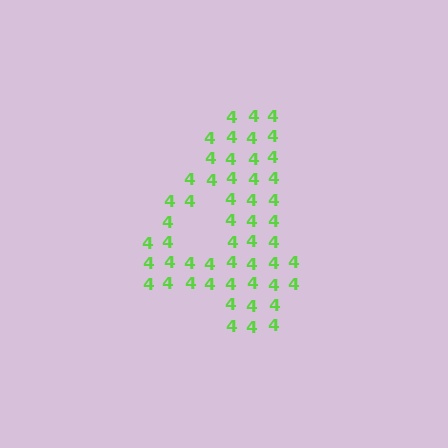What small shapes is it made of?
It is made of small digit 4's.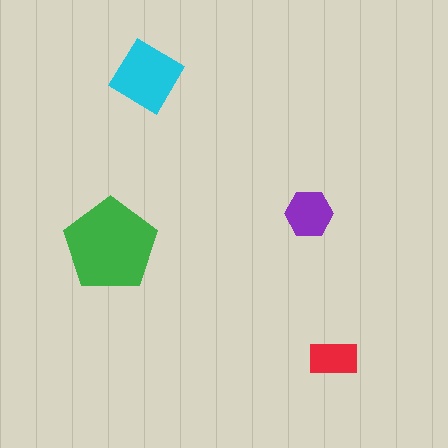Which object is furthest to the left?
The green pentagon is leftmost.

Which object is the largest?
The green pentagon.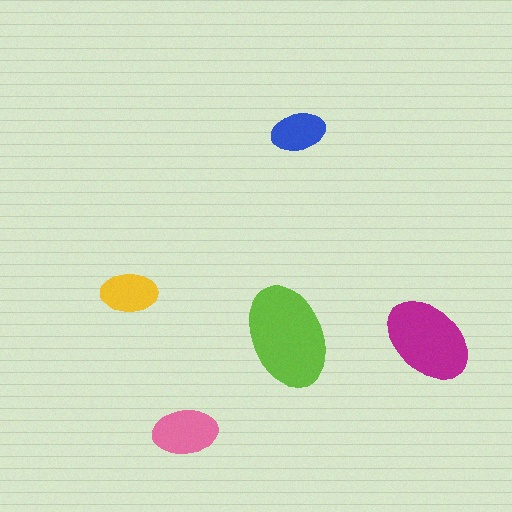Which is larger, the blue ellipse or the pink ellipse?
The pink one.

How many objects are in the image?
There are 5 objects in the image.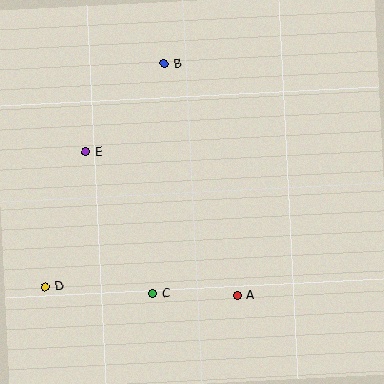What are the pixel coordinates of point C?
Point C is at (153, 294).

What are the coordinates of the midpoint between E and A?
The midpoint between E and A is at (162, 224).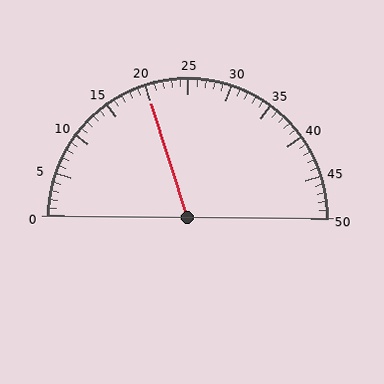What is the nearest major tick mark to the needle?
The nearest major tick mark is 20.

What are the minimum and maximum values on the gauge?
The gauge ranges from 0 to 50.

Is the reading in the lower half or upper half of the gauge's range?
The reading is in the lower half of the range (0 to 50).